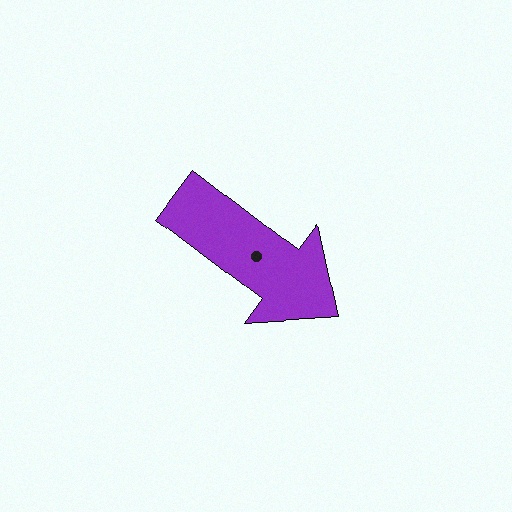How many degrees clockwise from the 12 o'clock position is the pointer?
Approximately 127 degrees.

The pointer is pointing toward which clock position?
Roughly 4 o'clock.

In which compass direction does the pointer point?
Southeast.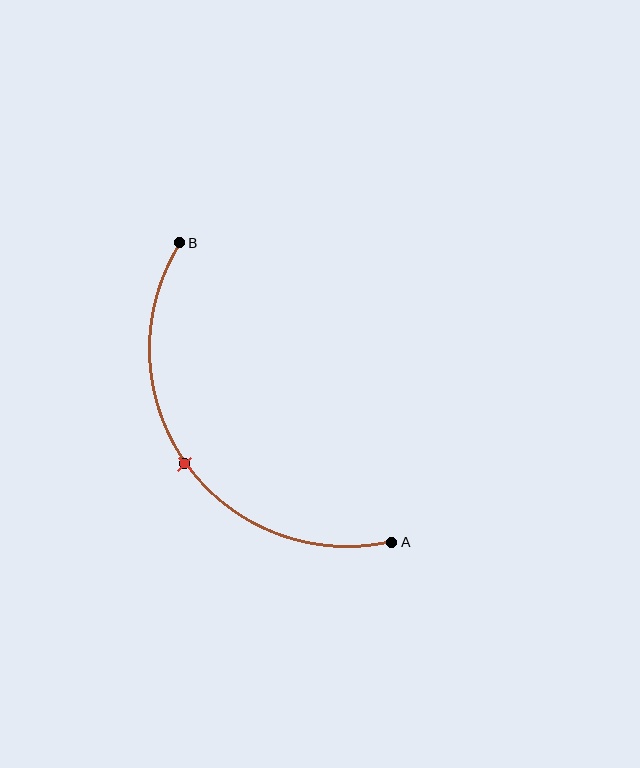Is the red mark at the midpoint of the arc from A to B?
Yes. The red mark lies on the arc at equal arc-length from both A and B — it is the arc midpoint.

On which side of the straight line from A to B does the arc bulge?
The arc bulges below and to the left of the straight line connecting A and B.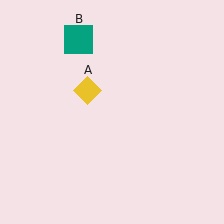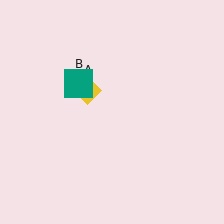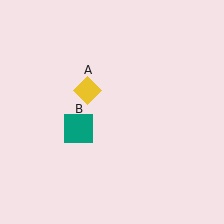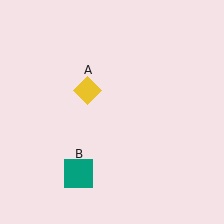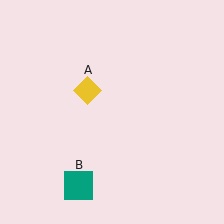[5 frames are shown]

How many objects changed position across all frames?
1 object changed position: teal square (object B).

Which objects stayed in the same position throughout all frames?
Yellow diamond (object A) remained stationary.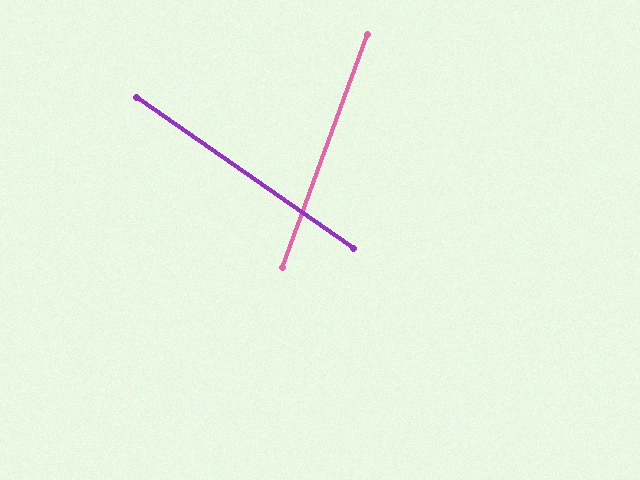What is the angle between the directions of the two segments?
Approximately 75 degrees.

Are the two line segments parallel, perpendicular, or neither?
Neither parallel nor perpendicular — they differ by about 75°.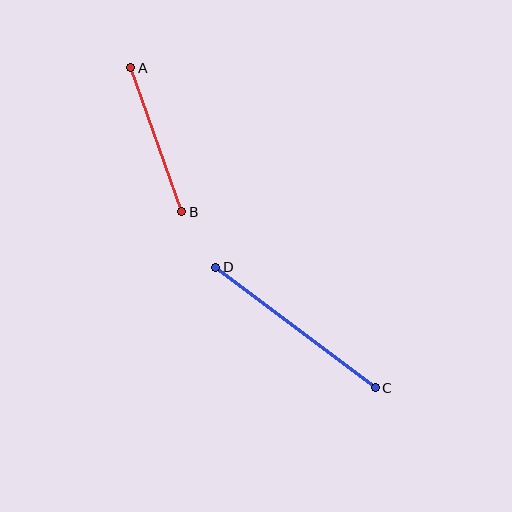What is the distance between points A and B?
The distance is approximately 153 pixels.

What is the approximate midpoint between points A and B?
The midpoint is at approximately (156, 140) pixels.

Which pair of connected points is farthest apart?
Points C and D are farthest apart.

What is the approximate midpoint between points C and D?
The midpoint is at approximately (296, 327) pixels.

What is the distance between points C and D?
The distance is approximately 200 pixels.